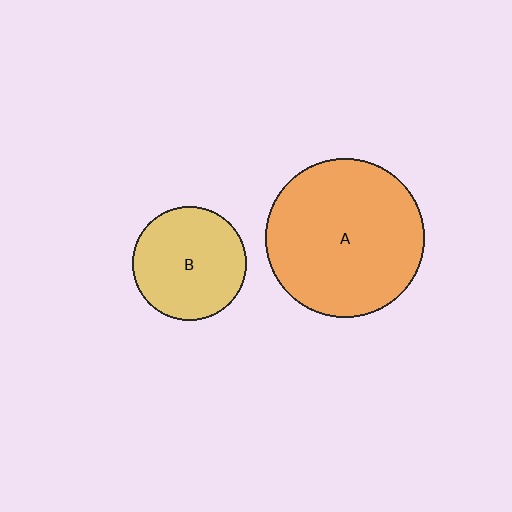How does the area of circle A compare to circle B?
Approximately 1.9 times.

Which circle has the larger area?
Circle A (orange).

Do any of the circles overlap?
No, none of the circles overlap.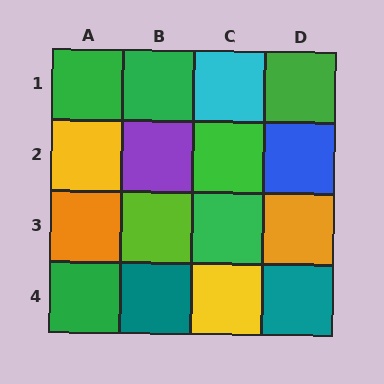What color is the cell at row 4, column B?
Teal.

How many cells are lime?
1 cell is lime.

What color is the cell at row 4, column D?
Teal.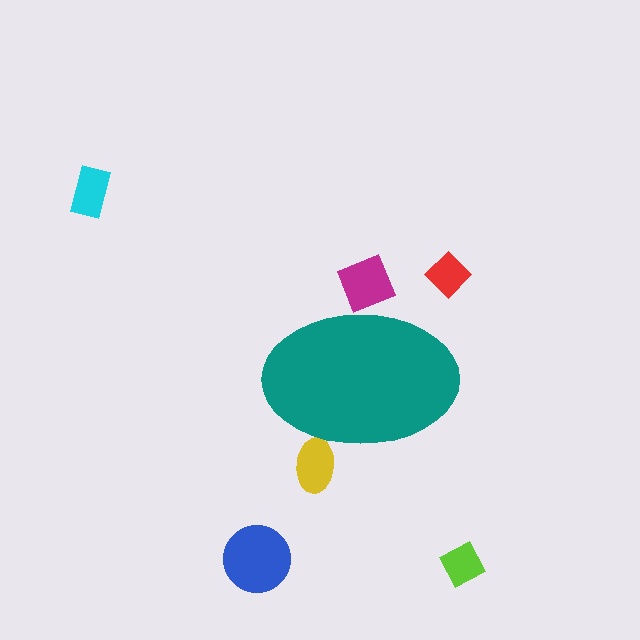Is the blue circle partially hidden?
No, the blue circle is fully visible.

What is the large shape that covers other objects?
A teal ellipse.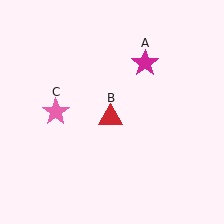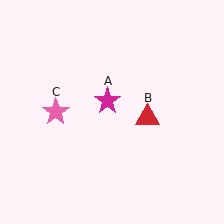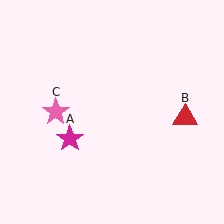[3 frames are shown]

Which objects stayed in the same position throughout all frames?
Pink star (object C) remained stationary.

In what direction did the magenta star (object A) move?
The magenta star (object A) moved down and to the left.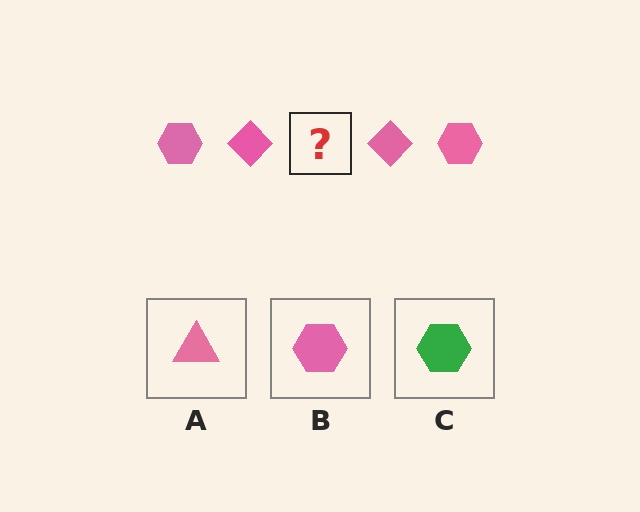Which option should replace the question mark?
Option B.